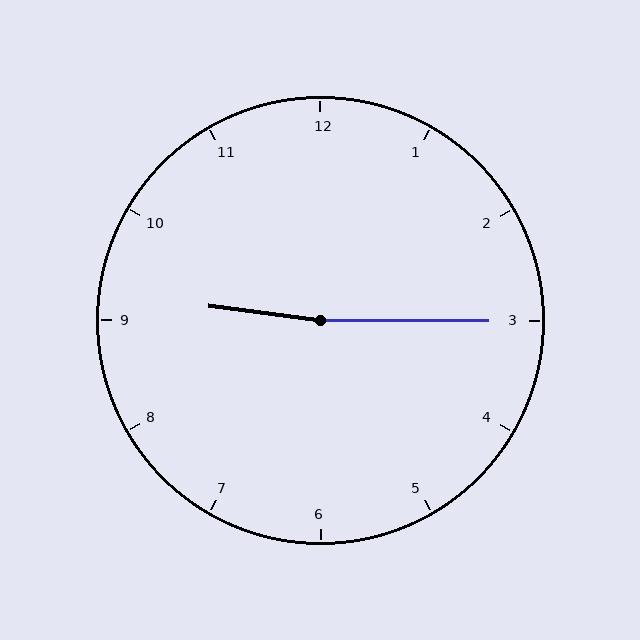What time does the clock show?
9:15.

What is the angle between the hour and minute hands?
Approximately 172 degrees.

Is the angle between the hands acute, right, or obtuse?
It is obtuse.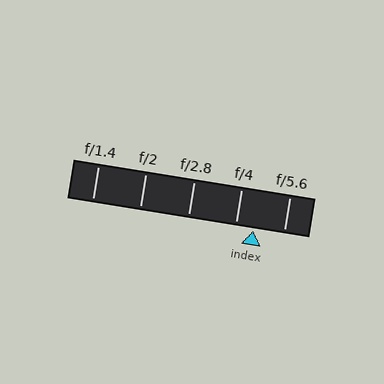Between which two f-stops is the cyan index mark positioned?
The index mark is between f/4 and f/5.6.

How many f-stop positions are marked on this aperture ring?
There are 5 f-stop positions marked.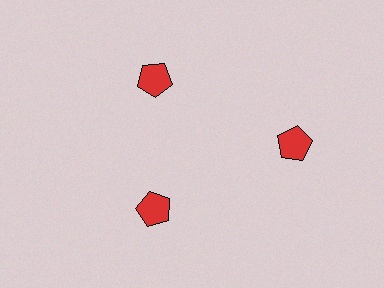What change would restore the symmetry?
The symmetry would be restored by moving it inward, back onto the ring so that all 3 pentagons sit at equal angles and equal distance from the center.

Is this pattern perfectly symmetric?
No. The 3 red pentagons are arranged in a ring, but one element near the 3 o'clock position is pushed outward from the center, breaking the 3-fold rotational symmetry.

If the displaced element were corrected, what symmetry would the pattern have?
It would have 3-fold rotational symmetry — the pattern would map onto itself every 120 degrees.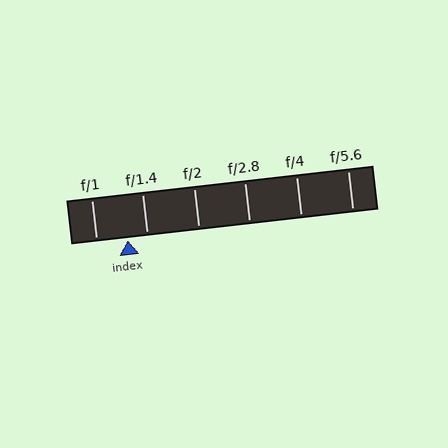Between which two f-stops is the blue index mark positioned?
The index mark is between f/1 and f/1.4.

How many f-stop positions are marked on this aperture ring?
There are 6 f-stop positions marked.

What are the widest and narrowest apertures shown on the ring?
The widest aperture shown is f/1 and the narrowest is f/5.6.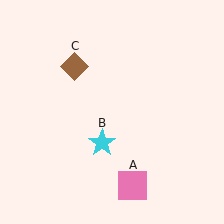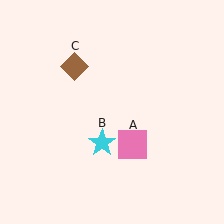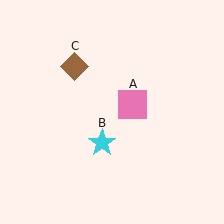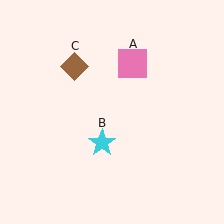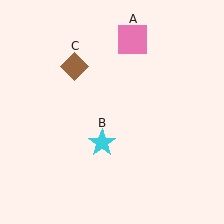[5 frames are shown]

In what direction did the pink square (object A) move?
The pink square (object A) moved up.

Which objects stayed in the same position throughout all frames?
Cyan star (object B) and brown diamond (object C) remained stationary.